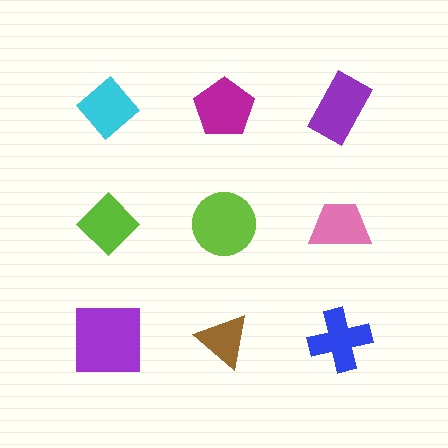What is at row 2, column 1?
A lime diamond.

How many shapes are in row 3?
3 shapes.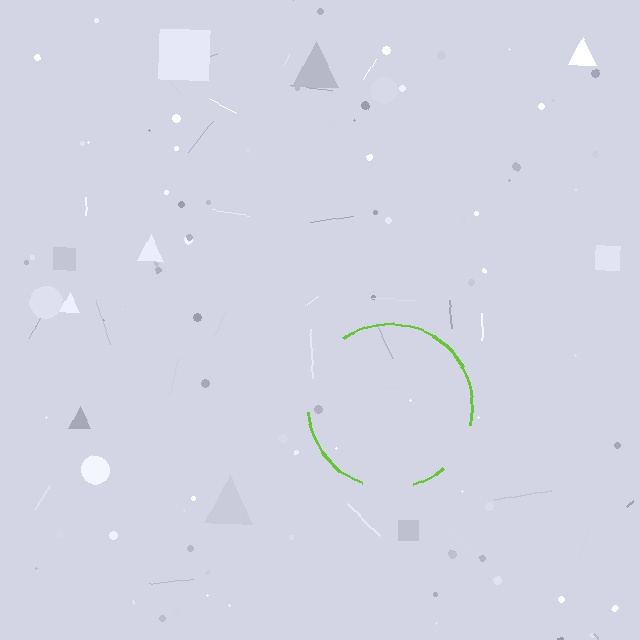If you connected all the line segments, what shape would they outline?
They would outline a circle.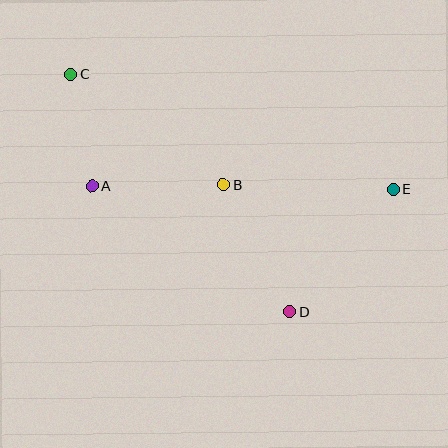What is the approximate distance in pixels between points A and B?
The distance between A and B is approximately 132 pixels.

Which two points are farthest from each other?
Points C and E are farthest from each other.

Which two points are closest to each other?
Points A and C are closest to each other.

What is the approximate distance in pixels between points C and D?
The distance between C and D is approximately 323 pixels.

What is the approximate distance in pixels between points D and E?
The distance between D and E is approximately 160 pixels.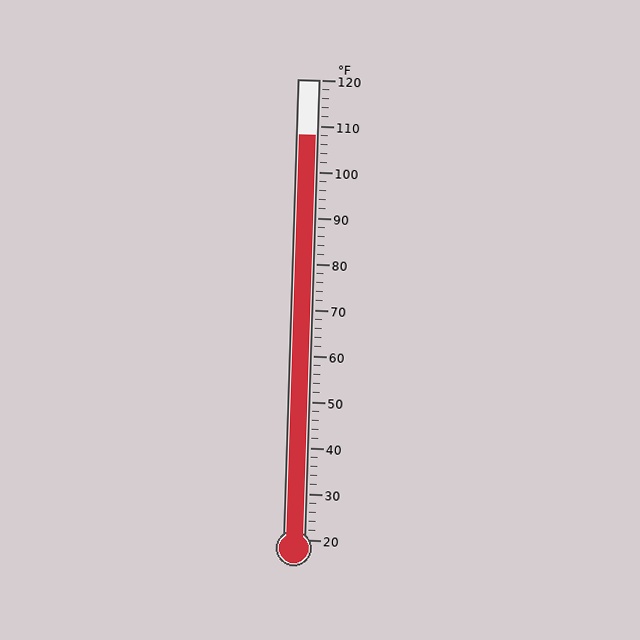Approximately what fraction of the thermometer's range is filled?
The thermometer is filled to approximately 90% of its range.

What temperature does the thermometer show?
The thermometer shows approximately 108°F.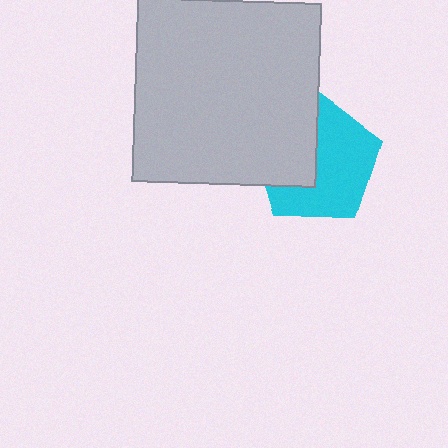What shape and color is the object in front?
The object in front is a light gray square.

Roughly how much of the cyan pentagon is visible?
About half of it is visible (roughly 60%).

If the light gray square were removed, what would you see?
You would see the complete cyan pentagon.